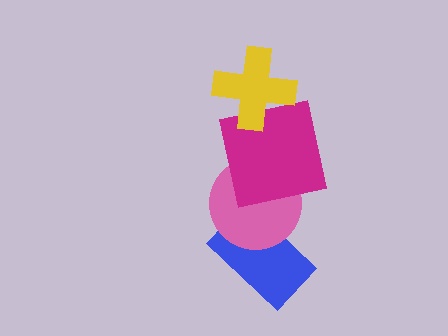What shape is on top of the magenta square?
The yellow cross is on top of the magenta square.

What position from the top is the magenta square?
The magenta square is 2nd from the top.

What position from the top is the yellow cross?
The yellow cross is 1st from the top.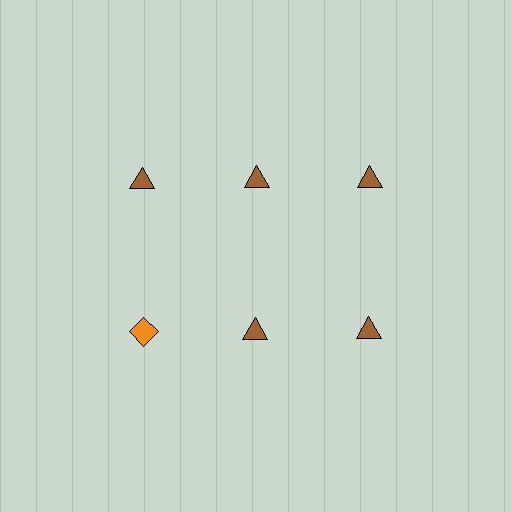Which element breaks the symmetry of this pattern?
The orange diamond in the second row, leftmost column breaks the symmetry. All other shapes are brown triangles.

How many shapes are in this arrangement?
There are 6 shapes arranged in a grid pattern.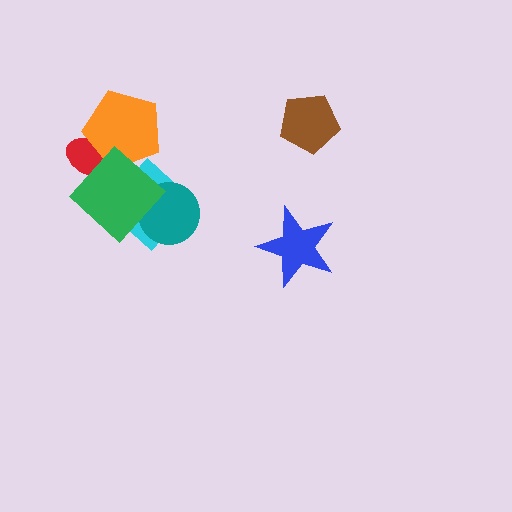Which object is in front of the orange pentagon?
The green diamond is in front of the orange pentagon.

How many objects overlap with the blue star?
0 objects overlap with the blue star.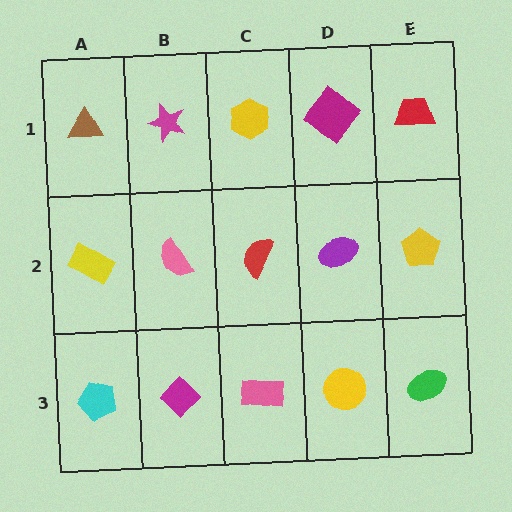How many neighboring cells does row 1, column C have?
3.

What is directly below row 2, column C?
A pink rectangle.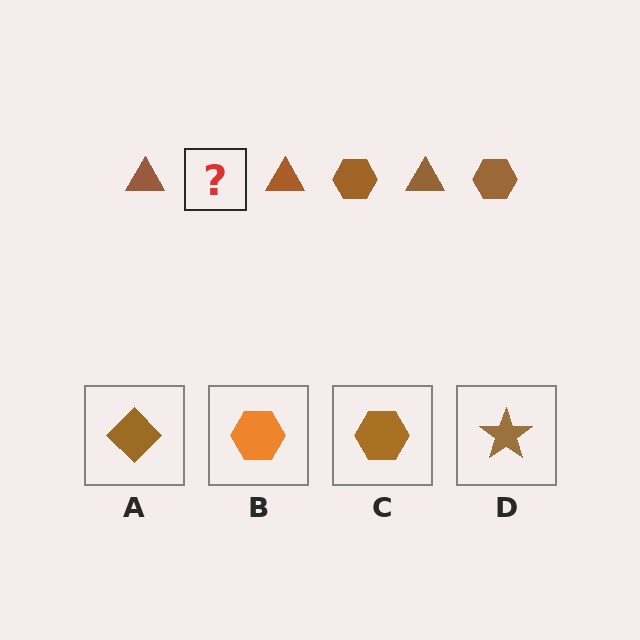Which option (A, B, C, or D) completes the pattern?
C.